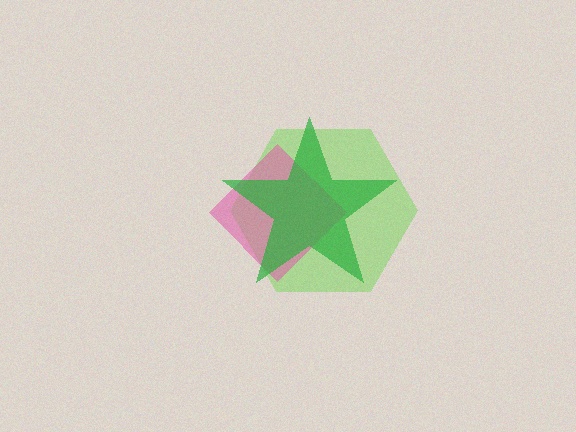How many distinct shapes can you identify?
There are 3 distinct shapes: a lime hexagon, a pink diamond, a green star.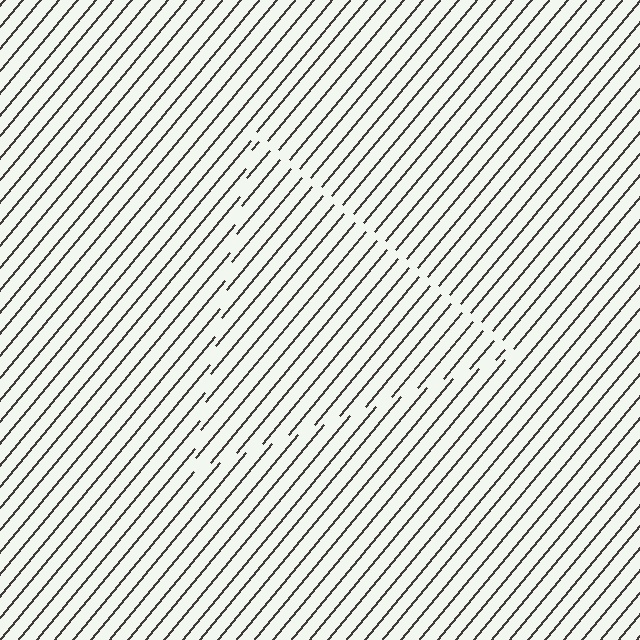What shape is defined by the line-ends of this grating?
An illusory triangle. The interior of the shape contains the same grating, shifted by half a period — the contour is defined by the phase discontinuity where line-ends from the inner and outer gratings abut.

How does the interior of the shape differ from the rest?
The interior of the shape contains the same grating, shifted by half a period — the contour is defined by the phase discontinuity where line-ends from the inner and outer gratings abut.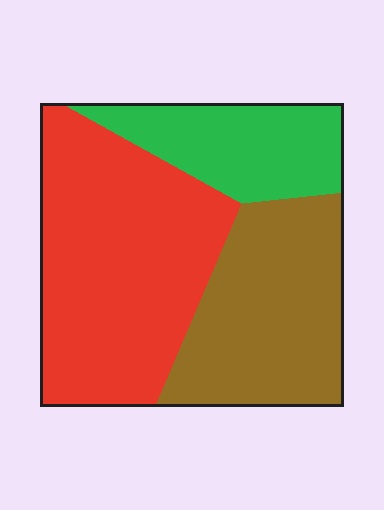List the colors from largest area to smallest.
From largest to smallest: red, brown, green.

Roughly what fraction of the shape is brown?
Brown covers roughly 35% of the shape.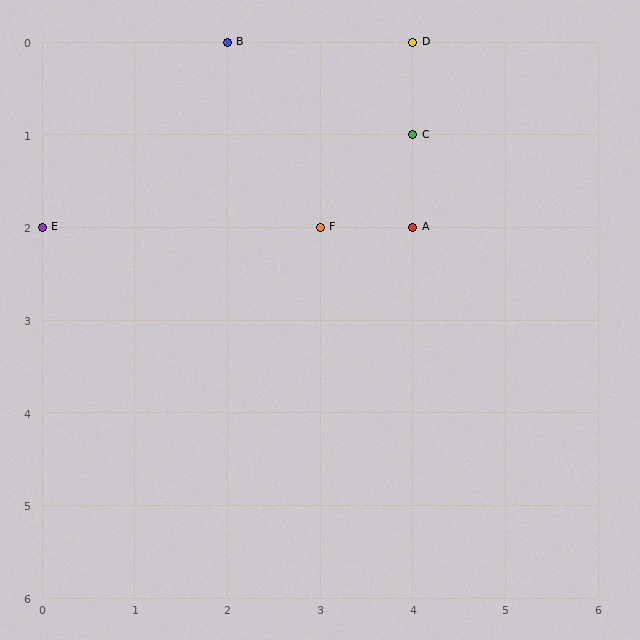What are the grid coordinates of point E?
Point E is at grid coordinates (0, 2).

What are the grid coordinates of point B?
Point B is at grid coordinates (2, 0).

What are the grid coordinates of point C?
Point C is at grid coordinates (4, 1).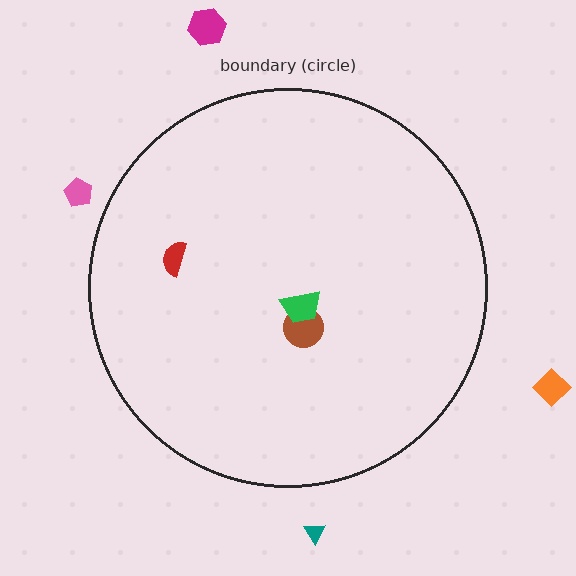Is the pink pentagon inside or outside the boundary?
Outside.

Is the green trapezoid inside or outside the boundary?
Inside.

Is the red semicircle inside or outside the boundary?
Inside.